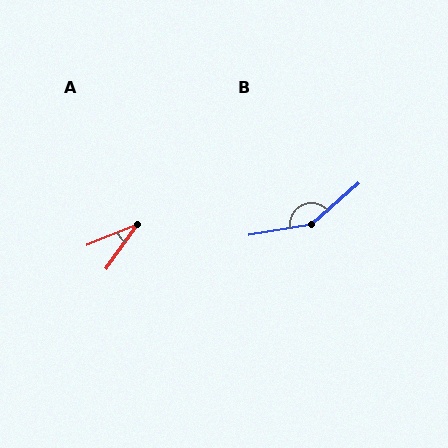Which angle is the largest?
B, at approximately 148 degrees.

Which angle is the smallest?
A, at approximately 33 degrees.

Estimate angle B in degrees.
Approximately 148 degrees.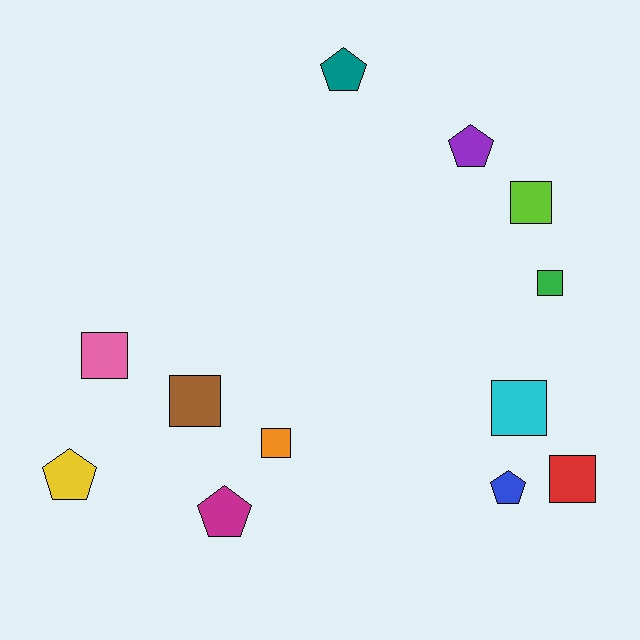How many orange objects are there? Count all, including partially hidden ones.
There is 1 orange object.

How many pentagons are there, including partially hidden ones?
There are 5 pentagons.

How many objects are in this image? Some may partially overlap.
There are 12 objects.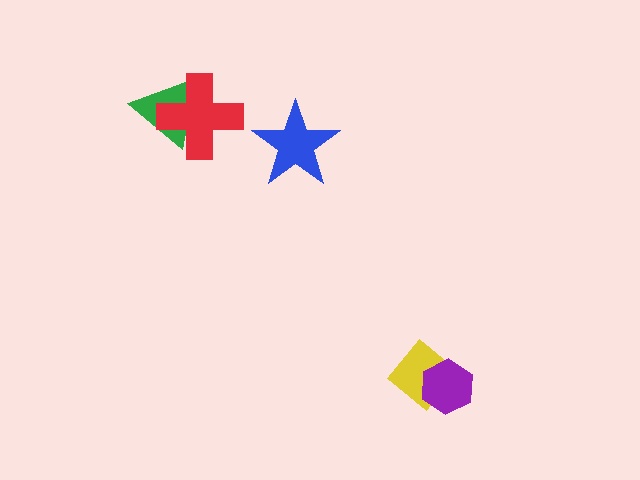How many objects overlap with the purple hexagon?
1 object overlaps with the purple hexagon.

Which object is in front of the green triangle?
The red cross is in front of the green triangle.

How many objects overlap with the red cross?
1 object overlaps with the red cross.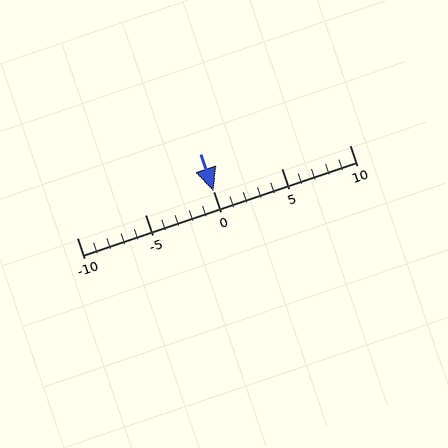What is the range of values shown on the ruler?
The ruler shows values from -10 to 10.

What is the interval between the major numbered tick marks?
The major tick marks are spaced 5 units apart.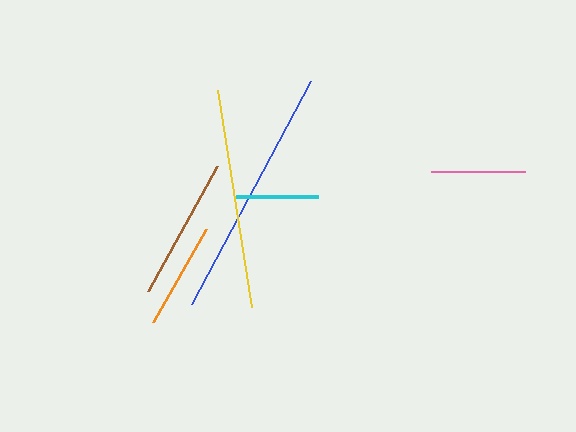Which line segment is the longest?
The blue line is the longest at approximately 254 pixels.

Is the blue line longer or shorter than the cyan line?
The blue line is longer than the cyan line.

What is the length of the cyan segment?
The cyan segment is approximately 82 pixels long.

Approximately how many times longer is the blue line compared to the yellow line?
The blue line is approximately 1.2 times the length of the yellow line.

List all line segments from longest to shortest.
From longest to shortest: blue, yellow, brown, orange, pink, cyan.